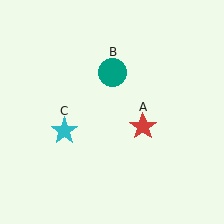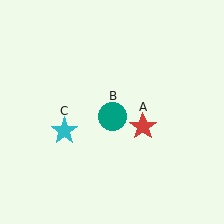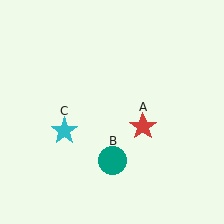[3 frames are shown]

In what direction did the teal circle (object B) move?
The teal circle (object B) moved down.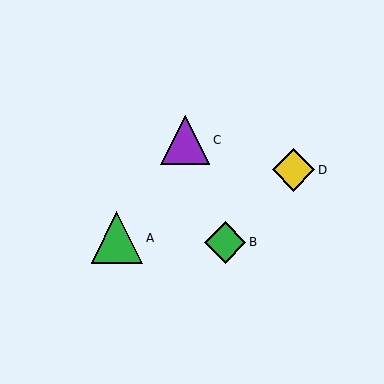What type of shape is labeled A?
Shape A is a green triangle.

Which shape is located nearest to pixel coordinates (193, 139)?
The purple triangle (labeled C) at (185, 140) is nearest to that location.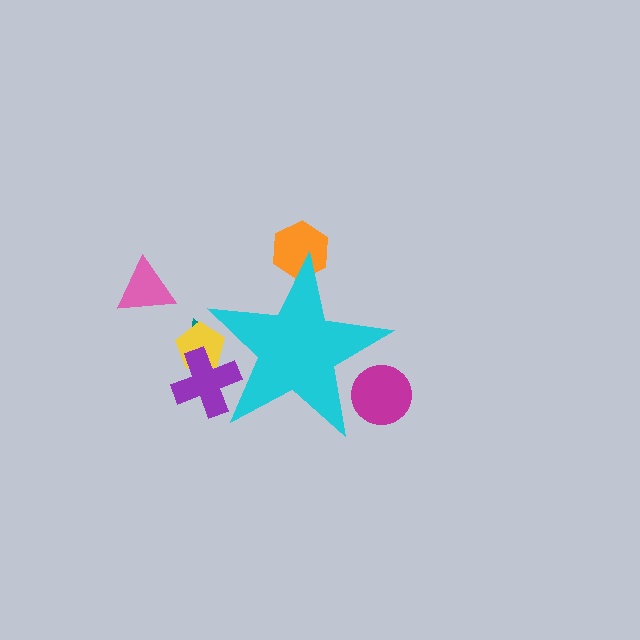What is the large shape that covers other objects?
A cyan star.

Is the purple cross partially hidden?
Yes, the purple cross is partially hidden behind the cyan star.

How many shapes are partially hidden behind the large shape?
5 shapes are partially hidden.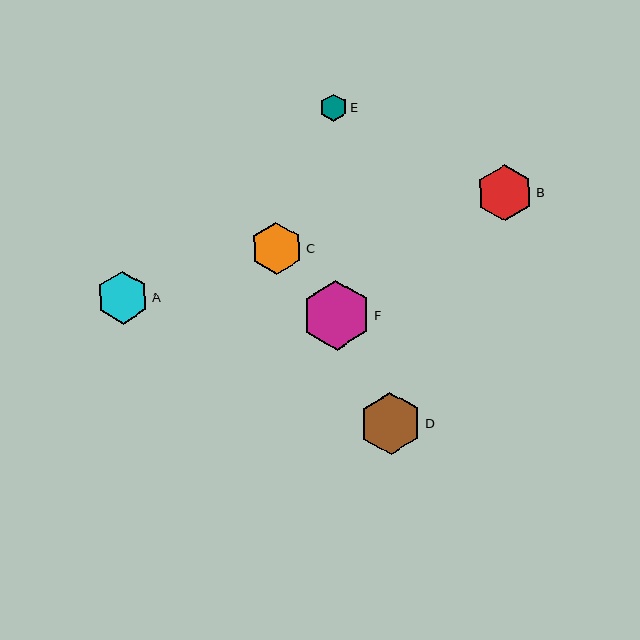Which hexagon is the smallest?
Hexagon E is the smallest with a size of approximately 27 pixels.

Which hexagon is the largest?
Hexagon F is the largest with a size of approximately 70 pixels.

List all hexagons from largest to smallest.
From largest to smallest: F, D, B, A, C, E.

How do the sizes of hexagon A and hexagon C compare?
Hexagon A and hexagon C are approximately the same size.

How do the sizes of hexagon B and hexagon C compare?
Hexagon B and hexagon C are approximately the same size.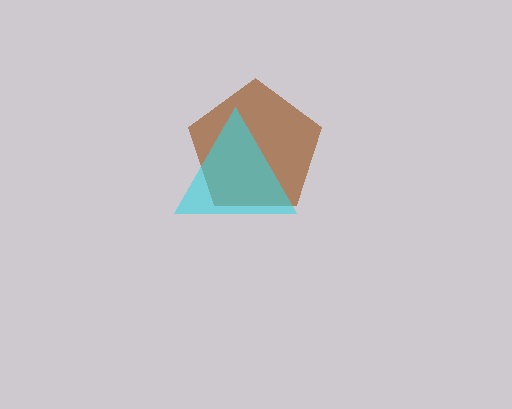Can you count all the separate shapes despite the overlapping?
Yes, there are 2 separate shapes.